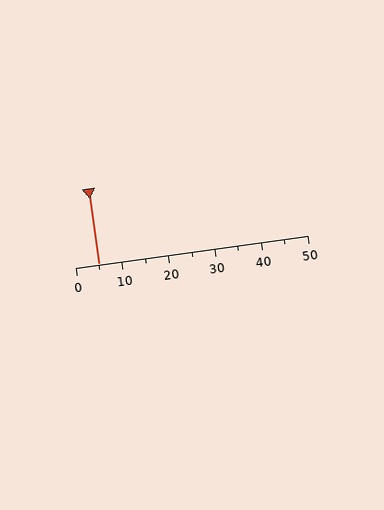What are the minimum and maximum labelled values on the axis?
The axis runs from 0 to 50.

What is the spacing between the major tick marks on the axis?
The major ticks are spaced 10 apart.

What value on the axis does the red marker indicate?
The marker indicates approximately 5.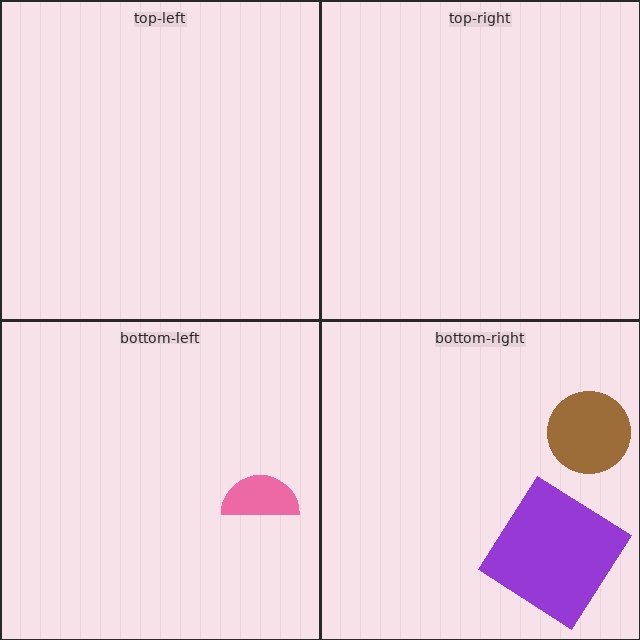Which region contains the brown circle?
The bottom-right region.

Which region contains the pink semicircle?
The bottom-left region.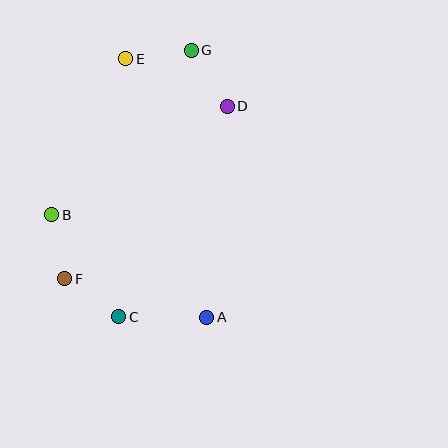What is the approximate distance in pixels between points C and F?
The distance between C and F is approximately 66 pixels.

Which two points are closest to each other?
Points B and F are closest to each other.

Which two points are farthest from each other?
Points C and G are farthest from each other.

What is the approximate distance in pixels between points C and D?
The distance between C and D is approximately 237 pixels.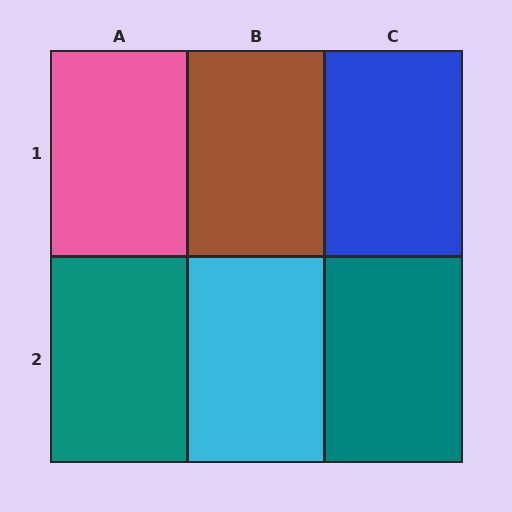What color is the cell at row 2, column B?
Cyan.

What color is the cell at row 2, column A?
Teal.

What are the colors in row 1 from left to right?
Pink, brown, blue.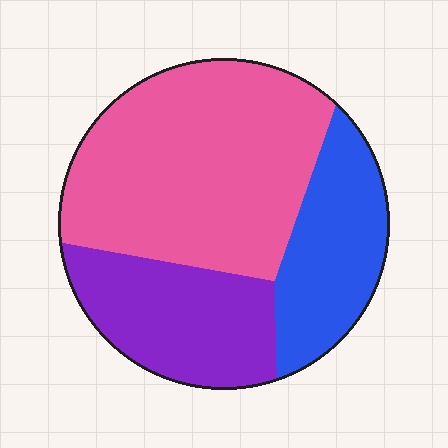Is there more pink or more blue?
Pink.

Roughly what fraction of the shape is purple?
Purple covers around 25% of the shape.